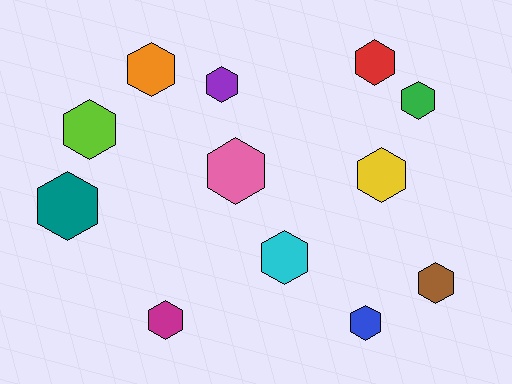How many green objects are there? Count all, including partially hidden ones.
There is 1 green object.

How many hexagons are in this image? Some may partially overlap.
There are 12 hexagons.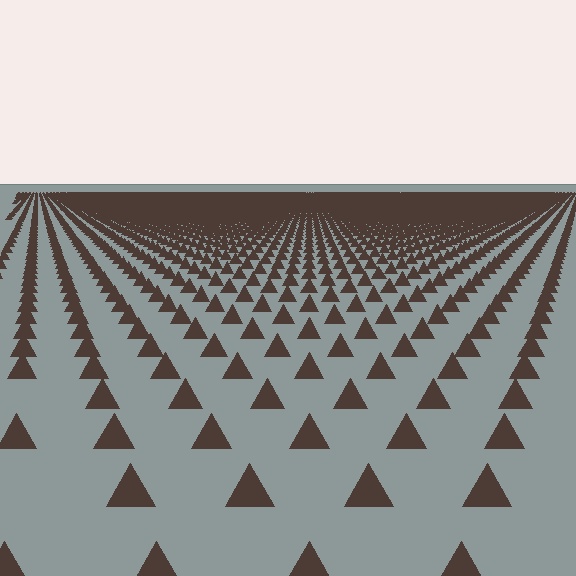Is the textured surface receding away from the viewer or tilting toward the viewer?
The surface is receding away from the viewer. Texture elements get smaller and denser toward the top.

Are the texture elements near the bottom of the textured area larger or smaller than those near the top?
Larger. Near the bottom, elements are closer to the viewer and appear at a bigger on-screen size.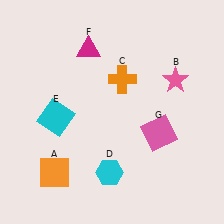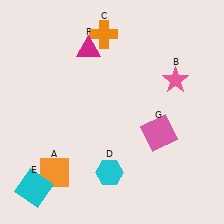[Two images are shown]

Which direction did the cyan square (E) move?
The cyan square (E) moved down.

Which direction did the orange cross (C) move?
The orange cross (C) moved up.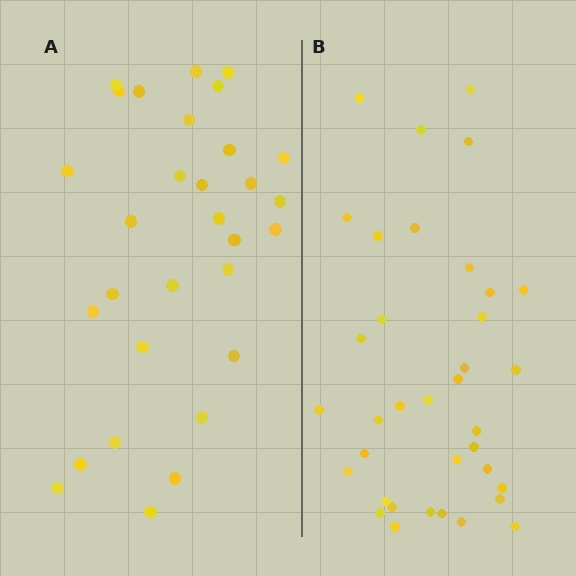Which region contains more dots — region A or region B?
Region B (the right region) has more dots.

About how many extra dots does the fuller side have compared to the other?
Region B has about 6 more dots than region A.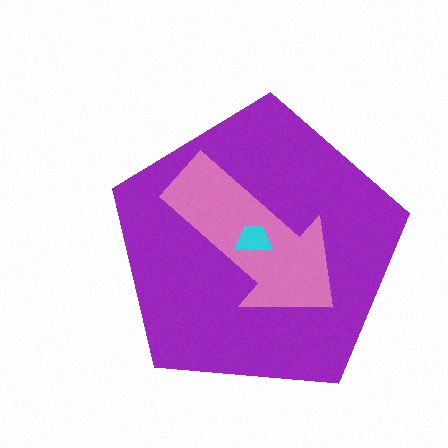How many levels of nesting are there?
3.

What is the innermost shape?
The cyan trapezoid.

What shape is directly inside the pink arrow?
The cyan trapezoid.